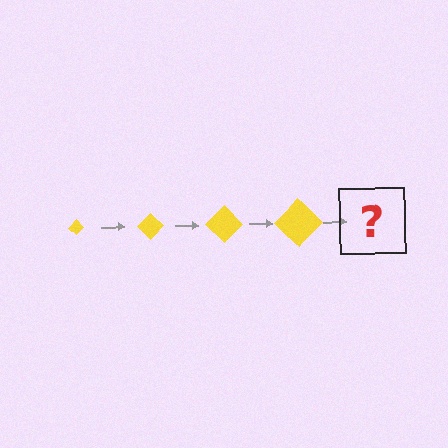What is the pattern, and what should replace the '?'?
The pattern is that the diamond gets progressively larger each step. The '?' should be a yellow diamond, larger than the previous one.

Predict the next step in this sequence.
The next step is a yellow diamond, larger than the previous one.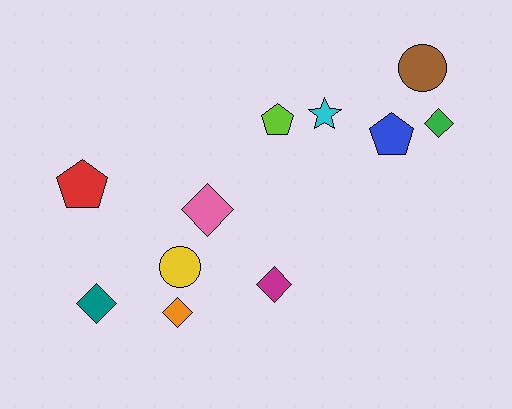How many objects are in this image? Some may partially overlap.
There are 11 objects.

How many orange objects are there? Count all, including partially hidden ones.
There is 1 orange object.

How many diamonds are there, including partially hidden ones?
There are 5 diamonds.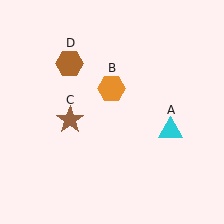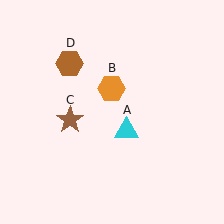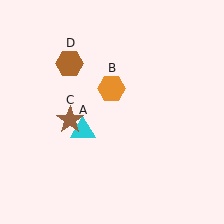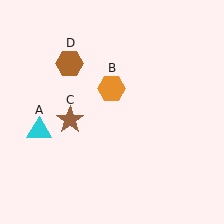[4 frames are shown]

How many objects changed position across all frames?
1 object changed position: cyan triangle (object A).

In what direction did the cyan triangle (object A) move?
The cyan triangle (object A) moved left.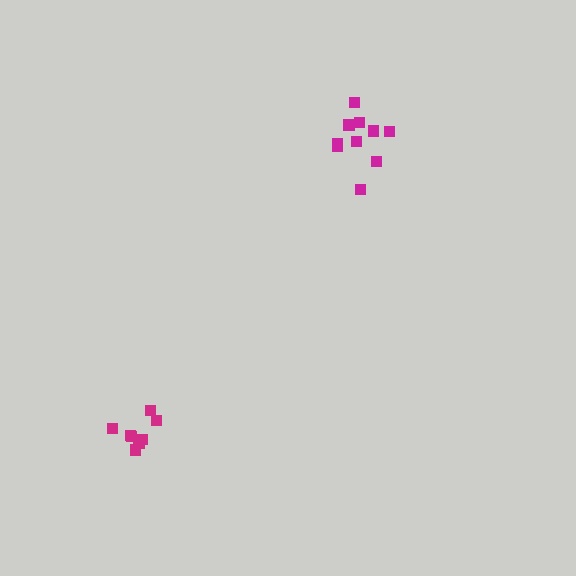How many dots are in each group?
Group 1: 8 dots, Group 2: 11 dots (19 total).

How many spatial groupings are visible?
There are 2 spatial groupings.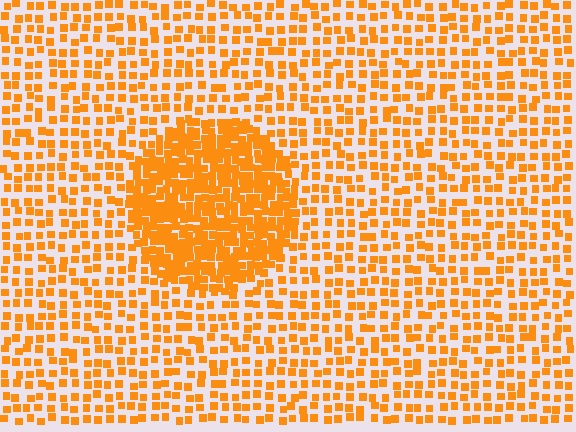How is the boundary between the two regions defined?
The boundary is defined by a change in element density (approximately 2.4x ratio). All elements are the same color, size, and shape.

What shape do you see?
I see a circle.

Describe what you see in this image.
The image contains small orange elements arranged at two different densities. A circle-shaped region is visible where the elements are more densely packed than the surrounding area.